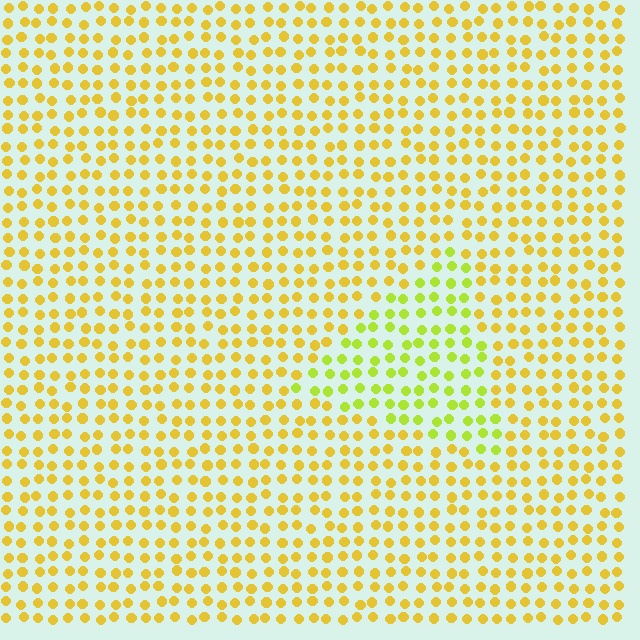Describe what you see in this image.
The image is filled with small yellow elements in a uniform arrangement. A triangle-shaped region is visible where the elements are tinted to a slightly different hue, forming a subtle color boundary.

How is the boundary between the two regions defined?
The boundary is defined purely by a slight shift in hue (about 31 degrees). Spacing, size, and orientation are identical on both sides.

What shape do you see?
I see a triangle.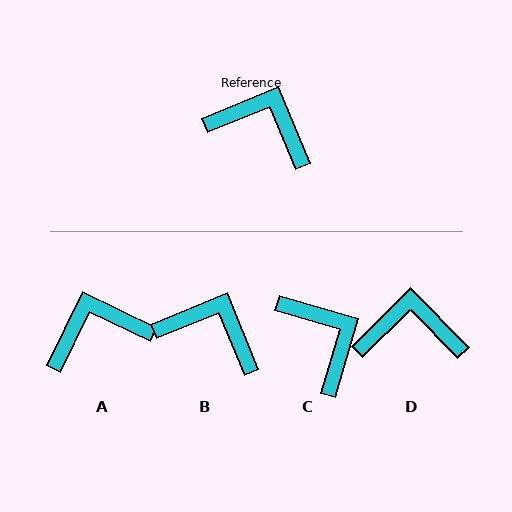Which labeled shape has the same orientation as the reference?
B.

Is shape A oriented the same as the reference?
No, it is off by about 42 degrees.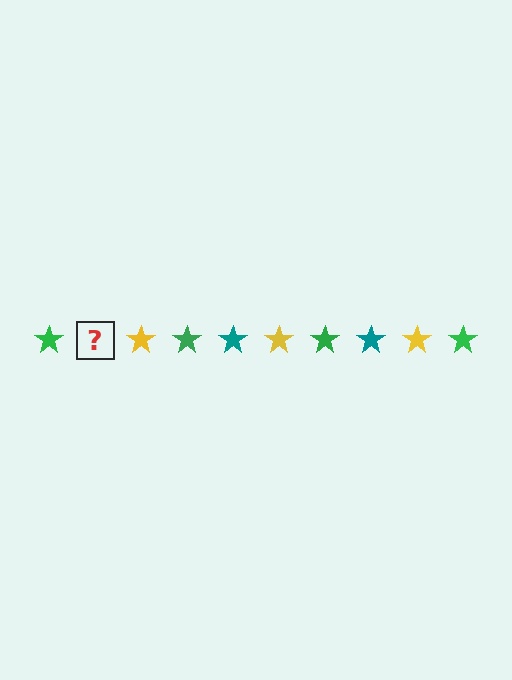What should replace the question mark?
The question mark should be replaced with a teal star.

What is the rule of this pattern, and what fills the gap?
The rule is that the pattern cycles through green, teal, yellow stars. The gap should be filled with a teal star.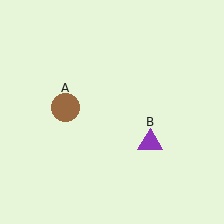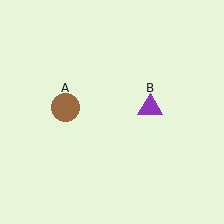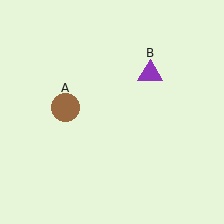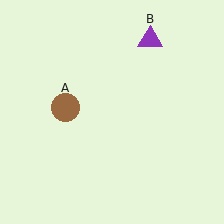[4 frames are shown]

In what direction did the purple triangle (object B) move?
The purple triangle (object B) moved up.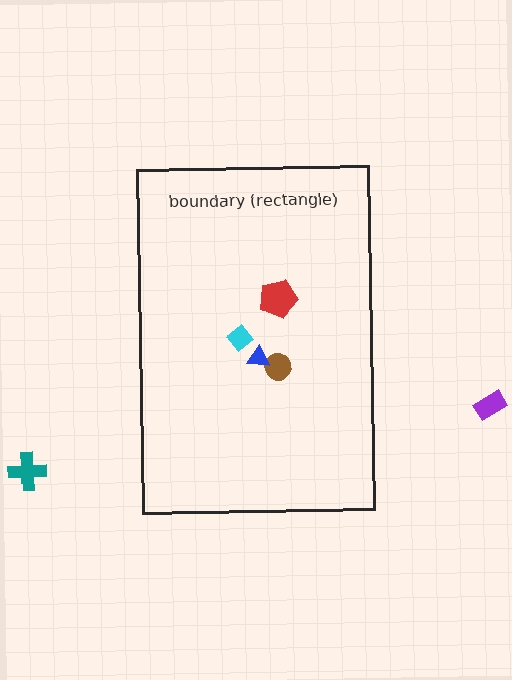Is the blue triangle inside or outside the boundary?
Inside.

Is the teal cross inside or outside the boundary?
Outside.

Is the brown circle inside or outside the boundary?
Inside.